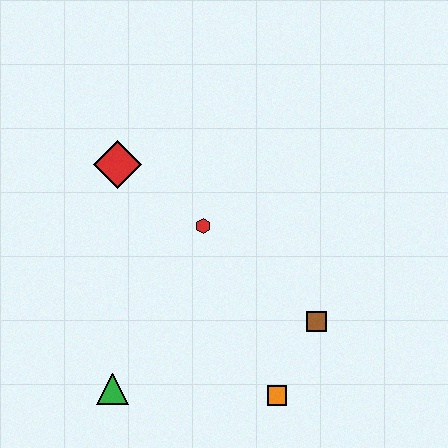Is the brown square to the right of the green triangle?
Yes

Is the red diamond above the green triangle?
Yes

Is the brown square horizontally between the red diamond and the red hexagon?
No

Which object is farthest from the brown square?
The red diamond is farthest from the brown square.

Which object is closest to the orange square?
The brown square is closest to the orange square.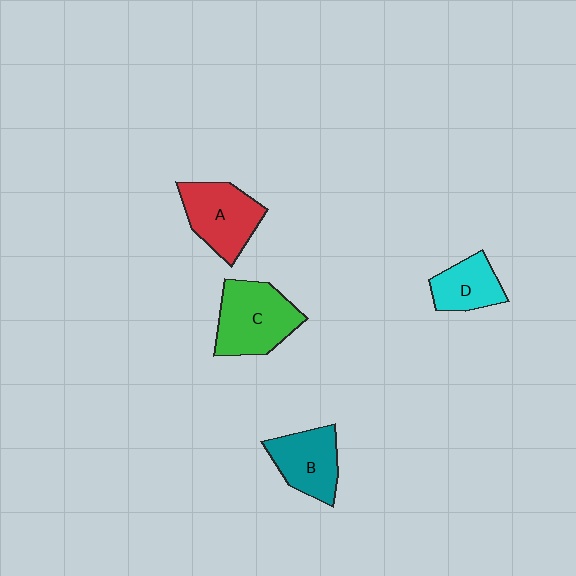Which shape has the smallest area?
Shape D (cyan).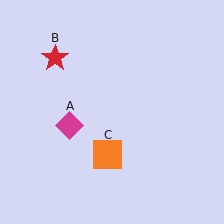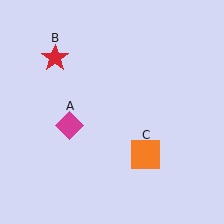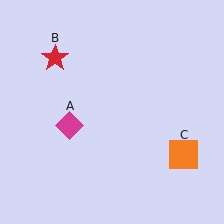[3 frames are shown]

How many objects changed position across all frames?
1 object changed position: orange square (object C).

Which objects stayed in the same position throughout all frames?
Magenta diamond (object A) and red star (object B) remained stationary.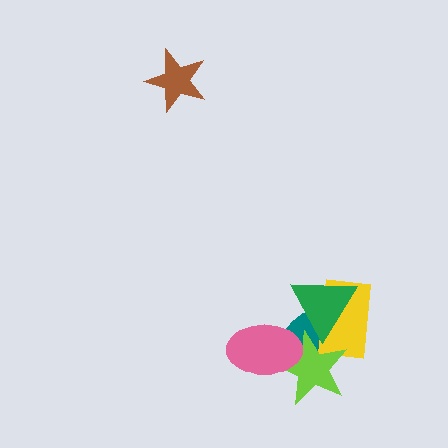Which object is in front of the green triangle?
The lime star is in front of the green triangle.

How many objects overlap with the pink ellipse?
2 objects overlap with the pink ellipse.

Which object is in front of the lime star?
The pink ellipse is in front of the lime star.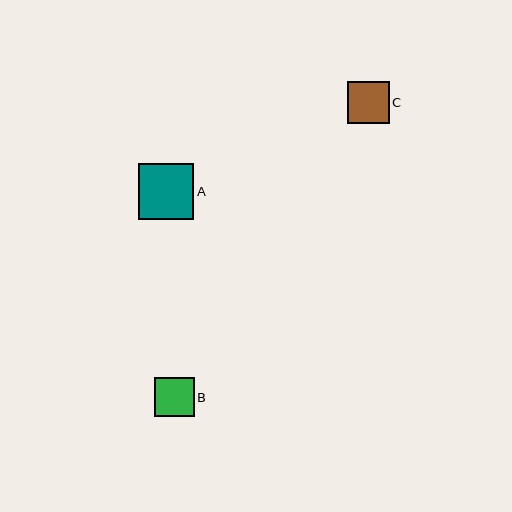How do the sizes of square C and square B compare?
Square C and square B are approximately the same size.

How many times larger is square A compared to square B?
Square A is approximately 1.4 times the size of square B.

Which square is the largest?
Square A is the largest with a size of approximately 55 pixels.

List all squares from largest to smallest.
From largest to smallest: A, C, B.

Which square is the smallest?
Square B is the smallest with a size of approximately 39 pixels.